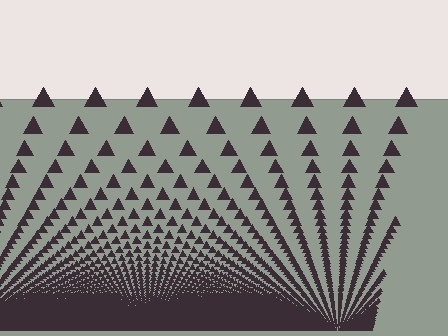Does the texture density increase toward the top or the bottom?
Density increases toward the bottom.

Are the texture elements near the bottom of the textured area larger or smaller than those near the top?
Smaller. The gradient is inverted — elements near the bottom are smaller and denser.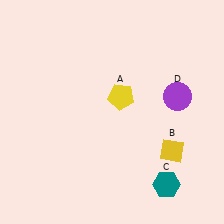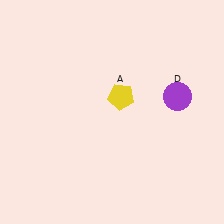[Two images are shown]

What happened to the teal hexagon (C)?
The teal hexagon (C) was removed in Image 2. It was in the bottom-right area of Image 1.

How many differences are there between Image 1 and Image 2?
There are 2 differences between the two images.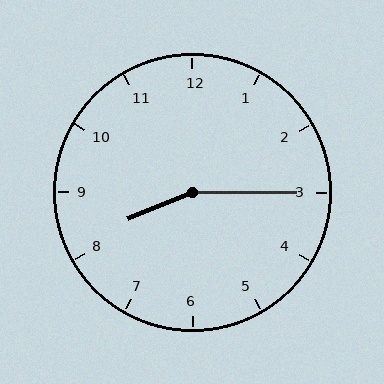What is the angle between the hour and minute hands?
Approximately 158 degrees.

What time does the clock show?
8:15.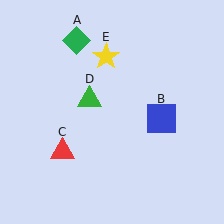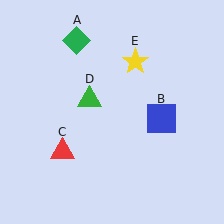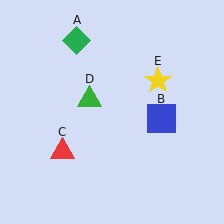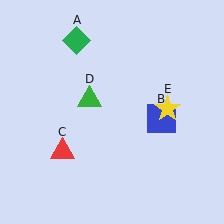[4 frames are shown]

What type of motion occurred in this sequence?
The yellow star (object E) rotated clockwise around the center of the scene.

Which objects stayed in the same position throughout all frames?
Green diamond (object A) and blue square (object B) and red triangle (object C) and green triangle (object D) remained stationary.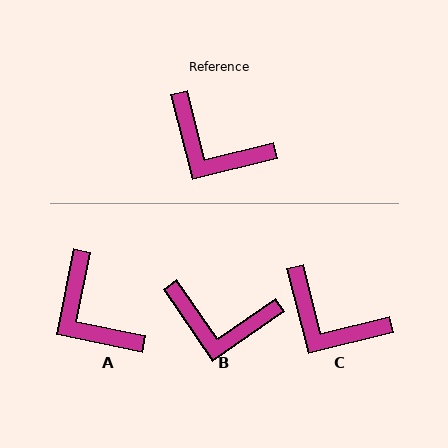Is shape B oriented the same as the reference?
No, it is off by about 21 degrees.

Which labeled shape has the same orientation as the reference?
C.